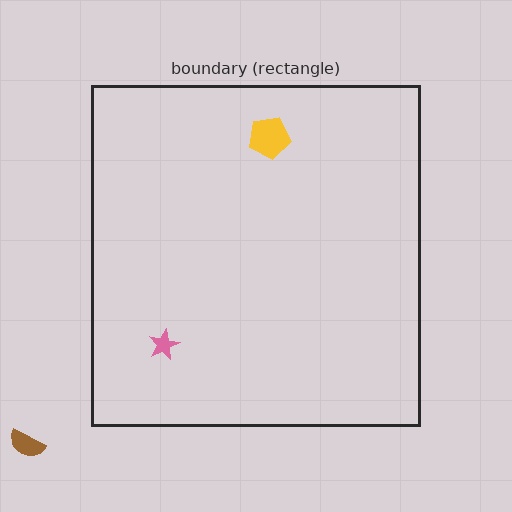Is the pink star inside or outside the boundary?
Inside.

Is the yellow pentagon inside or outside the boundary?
Inside.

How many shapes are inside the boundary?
2 inside, 1 outside.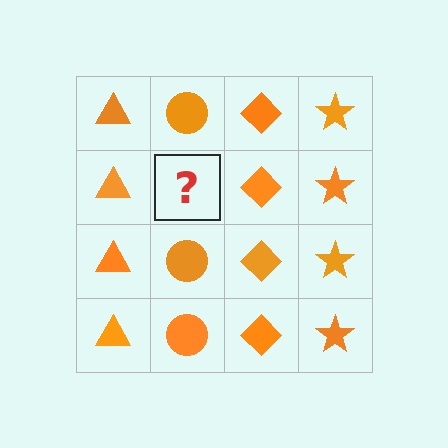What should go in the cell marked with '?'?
The missing cell should contain an orange circle.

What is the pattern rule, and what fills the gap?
The rule is that each column has a consistent shape. The gap should be filled with an orange circle.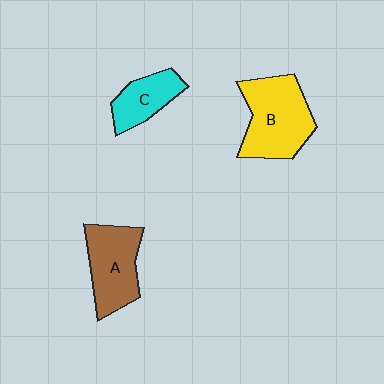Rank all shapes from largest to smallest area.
From largest to smallest: B (yellow), A (brown), C (cyan).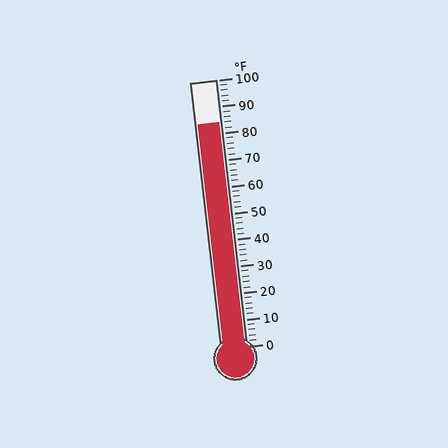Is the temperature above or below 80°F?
The temperature is above 80°F.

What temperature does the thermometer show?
The thermometer shows approximately 84°F.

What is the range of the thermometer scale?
The thermometer scale ranges from 0°F to 100°F.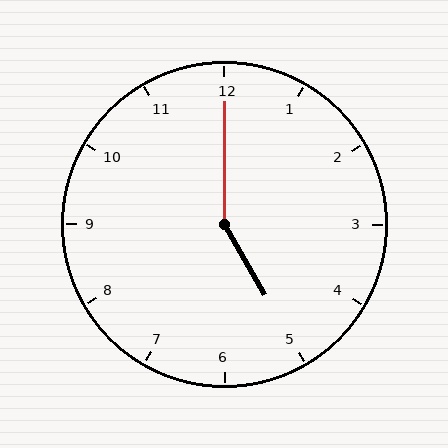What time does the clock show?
5:00.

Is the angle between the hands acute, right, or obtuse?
It is obtuse.